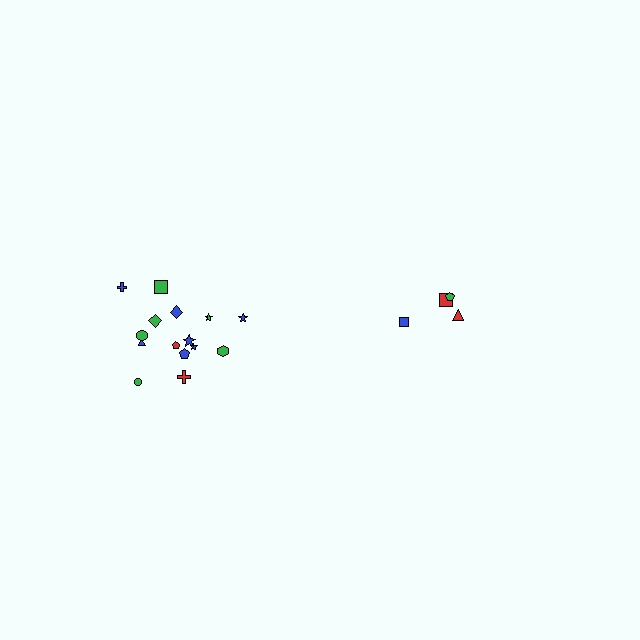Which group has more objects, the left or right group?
The left group.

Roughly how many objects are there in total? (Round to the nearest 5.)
Roughly 20 objects in total.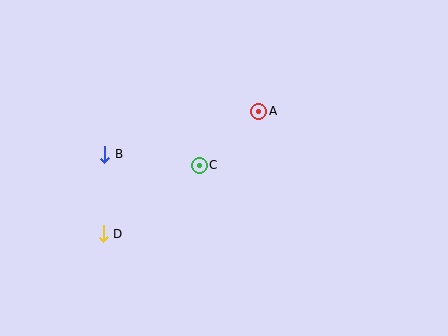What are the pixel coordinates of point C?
Point C is at (199, 165).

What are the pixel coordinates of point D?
Point D is at (103, 234).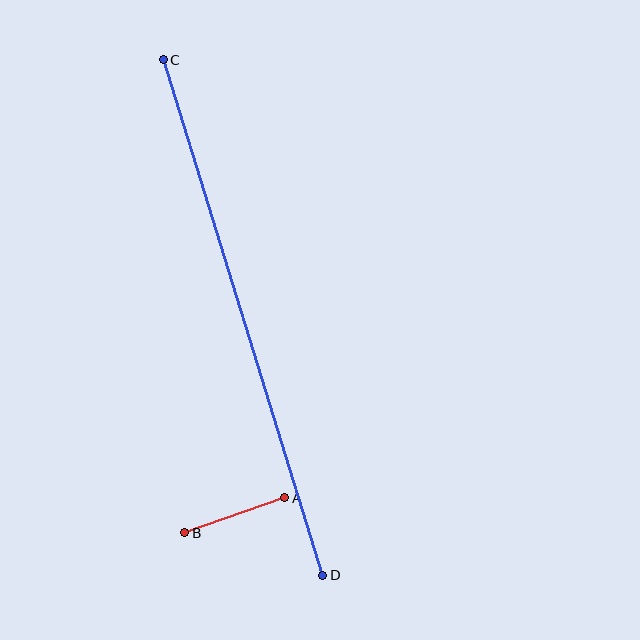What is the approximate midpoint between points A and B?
The midpoint is at approximately (235, 515) pixels.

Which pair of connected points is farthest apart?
Points C and D are farthest apart.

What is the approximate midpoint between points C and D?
The midpoint is at approximately (243, 318) pixels.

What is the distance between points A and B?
The distance is approximately 106 pixels.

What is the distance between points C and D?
The distance is approximately 540 pixels.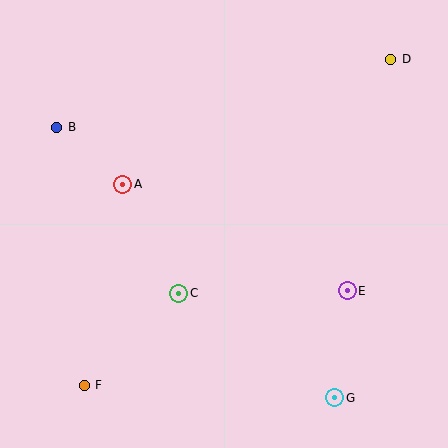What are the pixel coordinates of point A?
Point A is at (123, 184).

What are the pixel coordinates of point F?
Point F is at (84, 385).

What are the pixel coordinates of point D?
Point D is at (391, 59).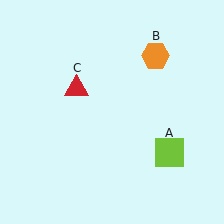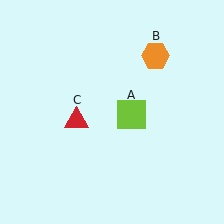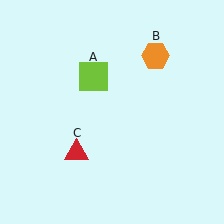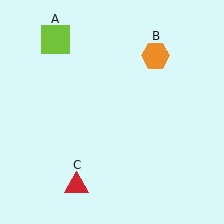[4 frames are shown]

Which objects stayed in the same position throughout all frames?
Orange hexagon (object B) remained stationary.